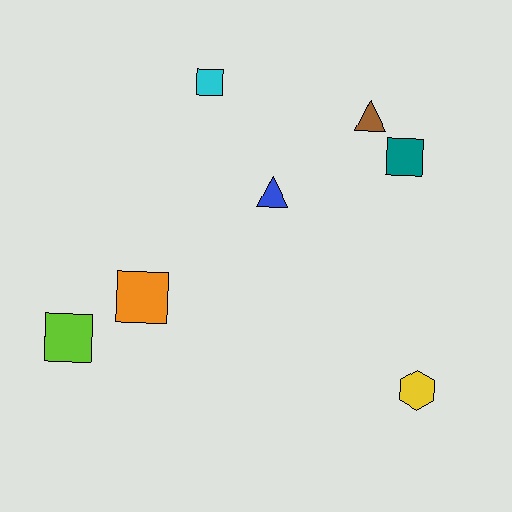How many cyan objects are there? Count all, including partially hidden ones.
There is 1 cyan object.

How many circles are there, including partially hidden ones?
There are no circles.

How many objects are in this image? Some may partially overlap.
There are 7 objects.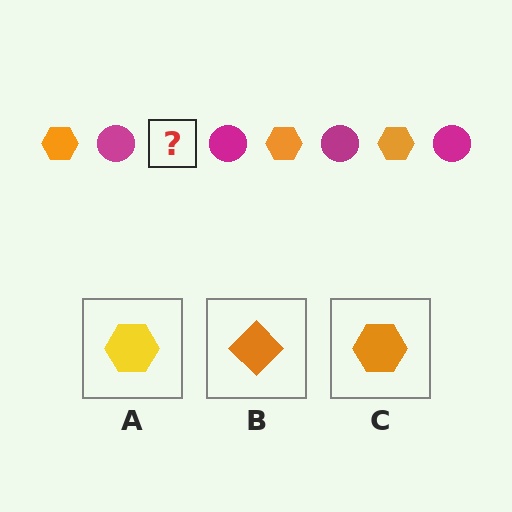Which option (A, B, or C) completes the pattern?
C.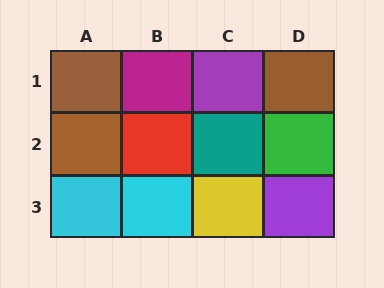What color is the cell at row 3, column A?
Cyan.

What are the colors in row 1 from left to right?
Brown, magenta, purple, brown.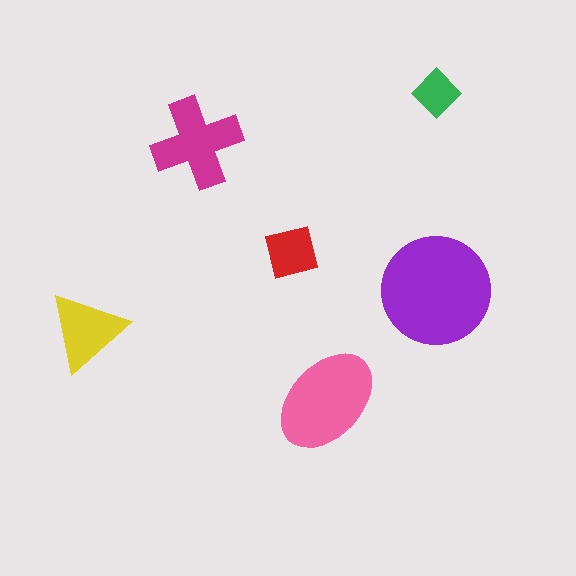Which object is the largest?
The purple circle.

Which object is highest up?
The green diamond is topmost.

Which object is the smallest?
The green diamond.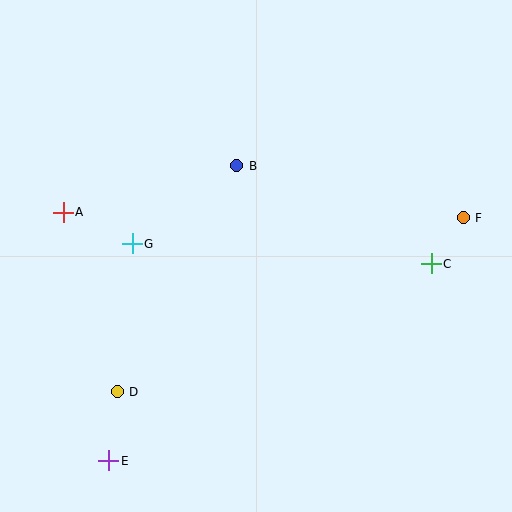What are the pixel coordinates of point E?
Point E is at (109, 461).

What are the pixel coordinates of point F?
Point F is at (463, 218).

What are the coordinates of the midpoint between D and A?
The midpoint between D and A is at (90, 302).